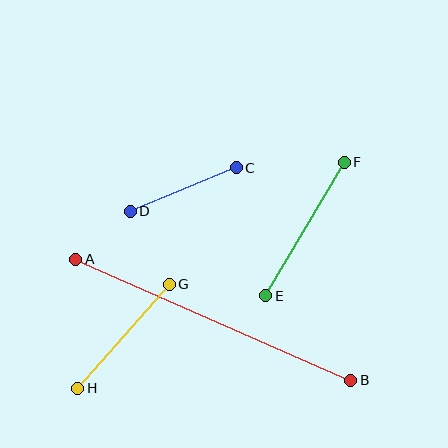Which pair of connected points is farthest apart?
Points A and B are farthest apart.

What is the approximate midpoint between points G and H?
The midpoint is at approximately (124, 336) pixels.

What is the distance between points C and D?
The distance is approximately 115 pixels.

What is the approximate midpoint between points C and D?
The midpoint is at approximately (183, 190) pixels.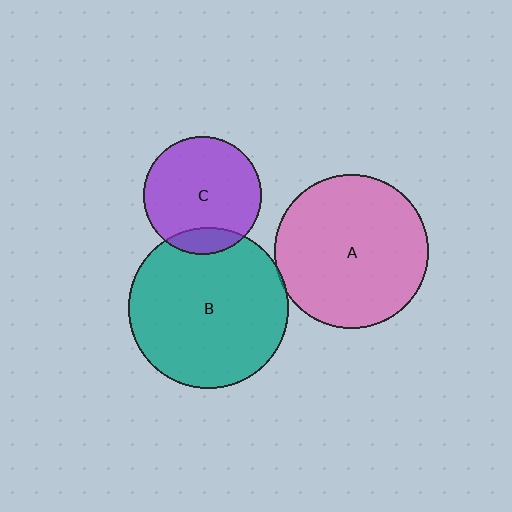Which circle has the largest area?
Circle B (teal).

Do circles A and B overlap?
Yes.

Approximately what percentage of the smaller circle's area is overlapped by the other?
Approximately 5%.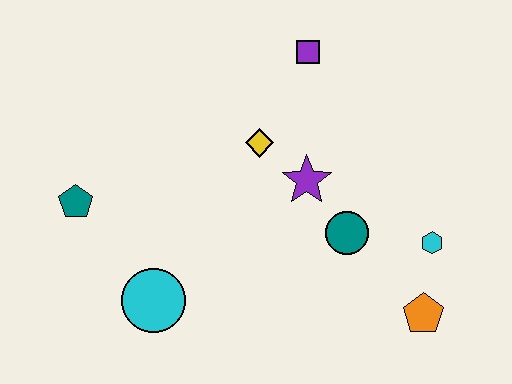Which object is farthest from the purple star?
The teal pentagon is farthest from the purple star.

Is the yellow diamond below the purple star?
No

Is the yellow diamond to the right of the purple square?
No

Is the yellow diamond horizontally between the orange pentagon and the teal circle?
No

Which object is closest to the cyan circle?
The teal pentagon is closest to the cyan circle.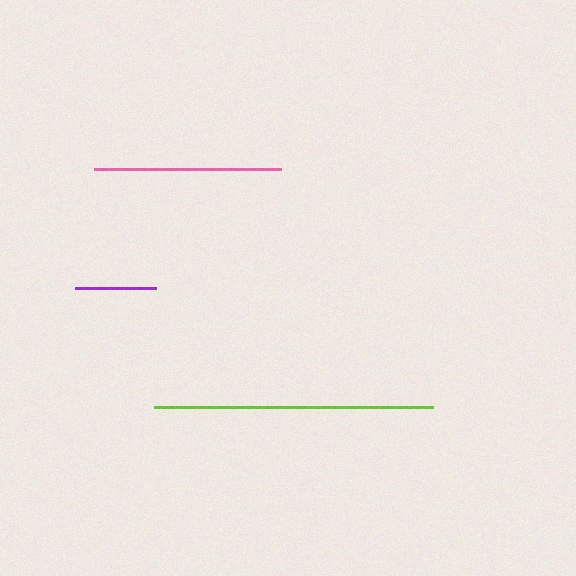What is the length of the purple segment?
The purple segment is approximately 81 pixels long.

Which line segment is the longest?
The lime line is the longest at approximately 279 pixels.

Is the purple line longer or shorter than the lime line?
The lime line is longer than the purple line.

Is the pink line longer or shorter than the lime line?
The lime line is longer than the pink line.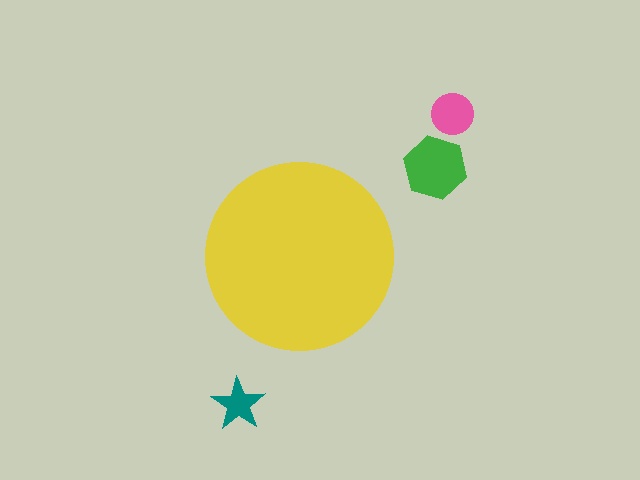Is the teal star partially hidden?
No, the teal star is fully visible.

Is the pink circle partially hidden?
No, the pink circle is fully visible.